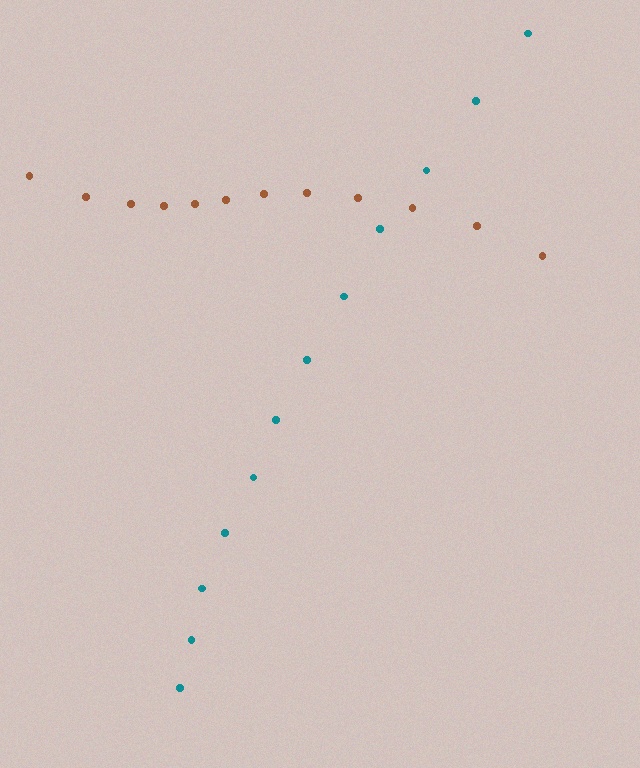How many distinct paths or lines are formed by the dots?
There are 2 distinct paths.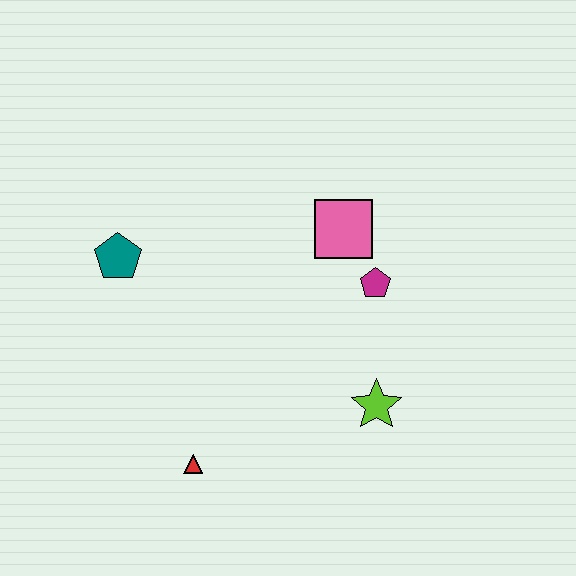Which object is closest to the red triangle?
The lime star is closest to the red triangle.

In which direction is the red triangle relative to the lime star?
The red triangle is to the left of the lime star.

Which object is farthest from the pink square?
The red triangle is farthest from the pink square.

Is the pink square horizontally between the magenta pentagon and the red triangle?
Yes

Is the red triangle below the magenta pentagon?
Yes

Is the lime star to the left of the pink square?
No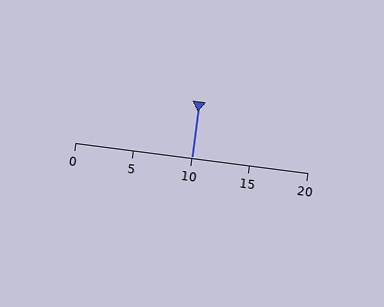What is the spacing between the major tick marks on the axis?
The major ticks are spaced 5 apart.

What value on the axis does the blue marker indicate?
The marker indicates approximately 10.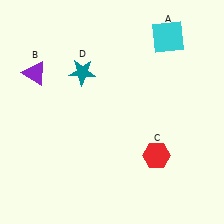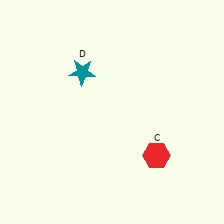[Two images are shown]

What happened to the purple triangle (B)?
The purple triangle (B) was removed in Image 2. It was in the top-left area of Image 1.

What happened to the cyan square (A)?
The cyan square (A) was removed in Image 2. It was in the top-right area of Image 1.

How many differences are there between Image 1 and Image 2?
There are 2 differences between the two images.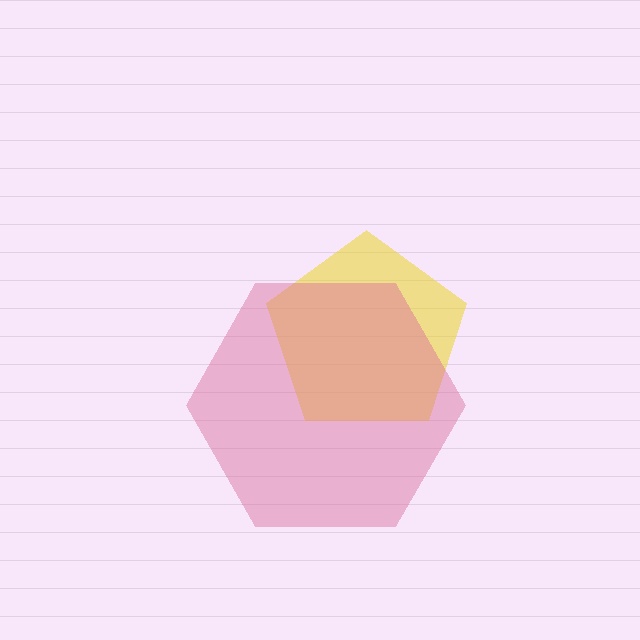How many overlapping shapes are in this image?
There are 2 overlapping shapes in the image.